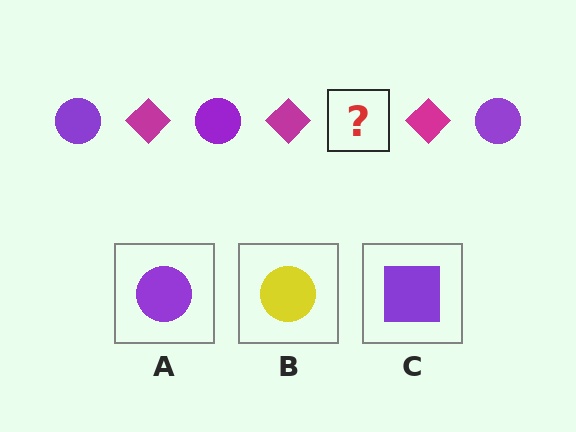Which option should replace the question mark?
Option A.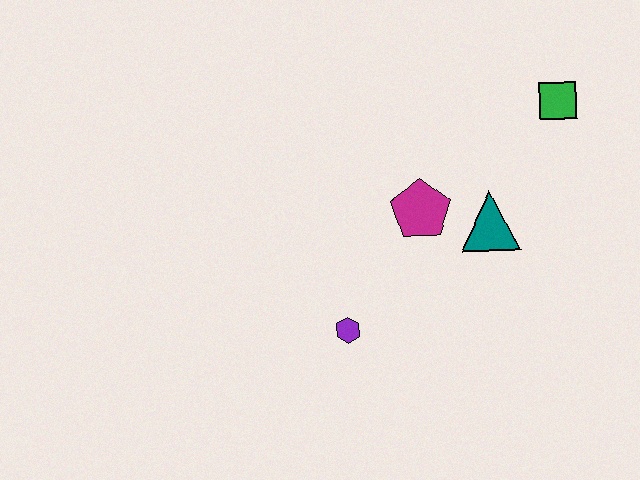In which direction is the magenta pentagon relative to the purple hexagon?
The magenta pentagon is above the purple hexagon.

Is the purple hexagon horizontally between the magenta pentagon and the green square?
No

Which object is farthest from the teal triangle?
The purple hexagon is farthest from the teal triangle.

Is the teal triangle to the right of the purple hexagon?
Yes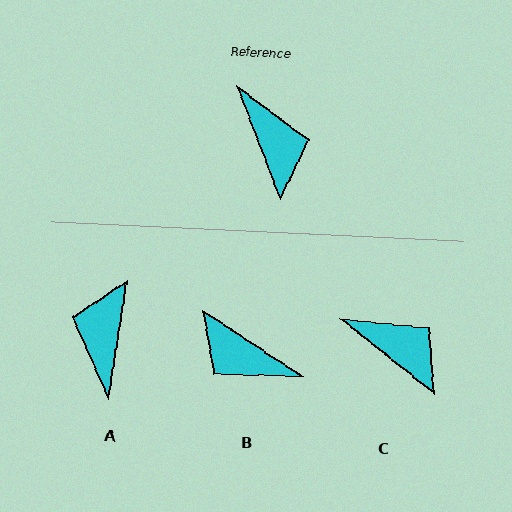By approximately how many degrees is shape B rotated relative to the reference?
Approximately 144 degrees clockwise.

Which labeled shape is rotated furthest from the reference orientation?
A, about 150 degrees away.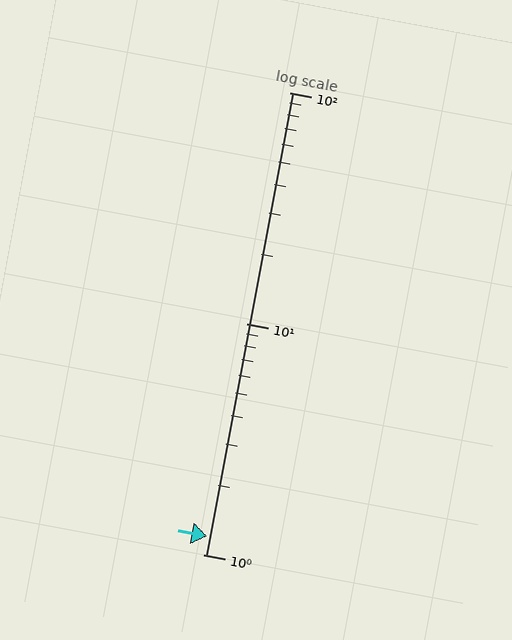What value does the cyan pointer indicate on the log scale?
The pointer indicates approximately 1.2.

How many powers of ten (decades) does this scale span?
The scale spans 2 decades, from 1 to 100.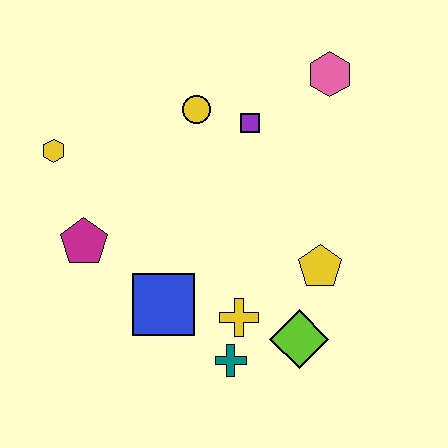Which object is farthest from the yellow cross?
The pink hexagon is farthest from the yellow cross.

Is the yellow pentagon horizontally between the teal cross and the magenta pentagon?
No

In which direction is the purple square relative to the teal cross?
The purple square is above the teal cross.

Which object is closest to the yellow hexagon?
The magenta pentagon is closest to the yellow hexagon.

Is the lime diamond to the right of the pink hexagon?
No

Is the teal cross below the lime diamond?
Yes